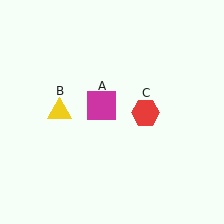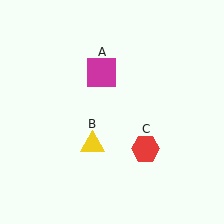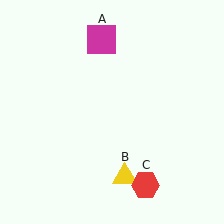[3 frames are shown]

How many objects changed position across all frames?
3 objects changed position: magenta square (object A), yellow triangle (object B), red hexagon (object C).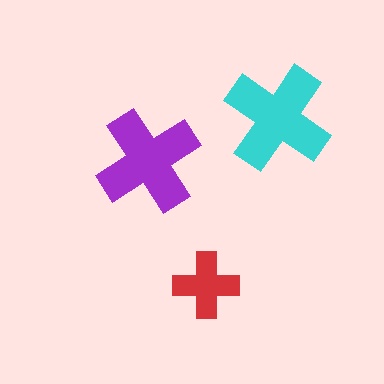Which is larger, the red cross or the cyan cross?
The cyan one.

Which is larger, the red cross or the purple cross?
The purple one.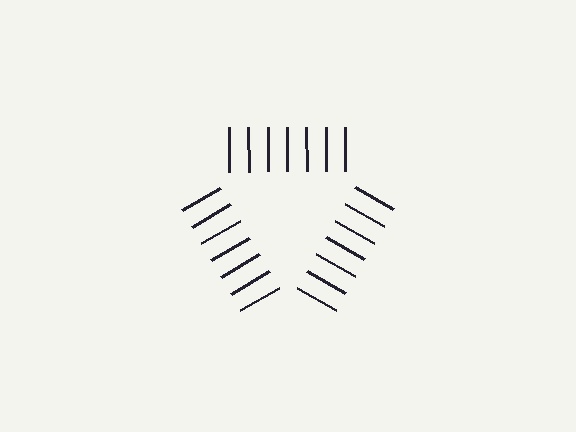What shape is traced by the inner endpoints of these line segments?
An illusory triangle — the line segments terminate on its edges but no continuous stroke is drawn.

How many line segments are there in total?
21 — 7 along each of the 3 edges.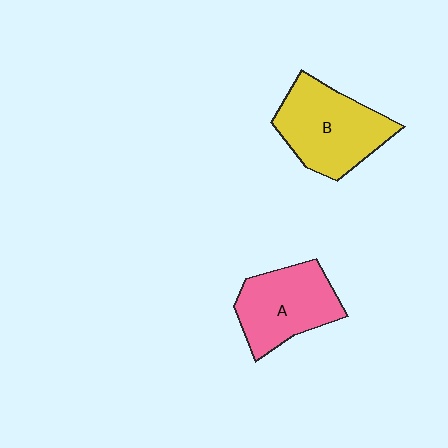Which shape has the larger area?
Shape B (yellow).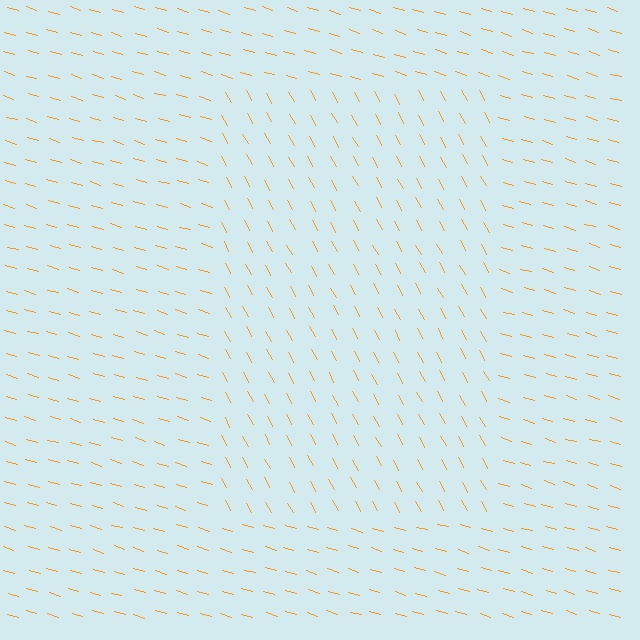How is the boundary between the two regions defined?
The boundary is defined purely by a change in line orientation (approximately 45 degrees difference). All lines are the same color and thickness.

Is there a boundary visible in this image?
Yes, there is a texture boundary formed by a change in line orientation.